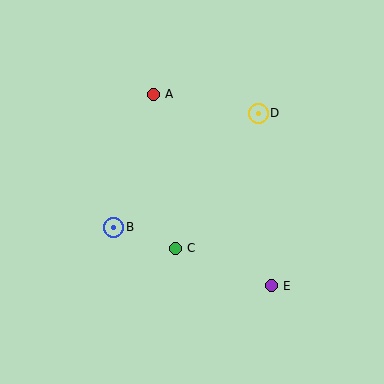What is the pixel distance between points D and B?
The distance between D and B is 185 pixels.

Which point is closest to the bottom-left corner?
Point B is closest to the bottom-left corner.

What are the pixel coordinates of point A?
Point A is at (153, 94).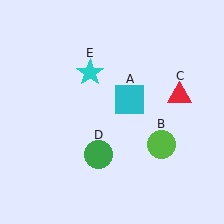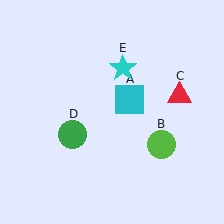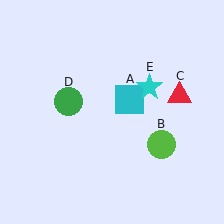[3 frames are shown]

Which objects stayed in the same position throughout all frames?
Cyan square (object A) and lime circle (object B) and red triangle (object C) remained stationary.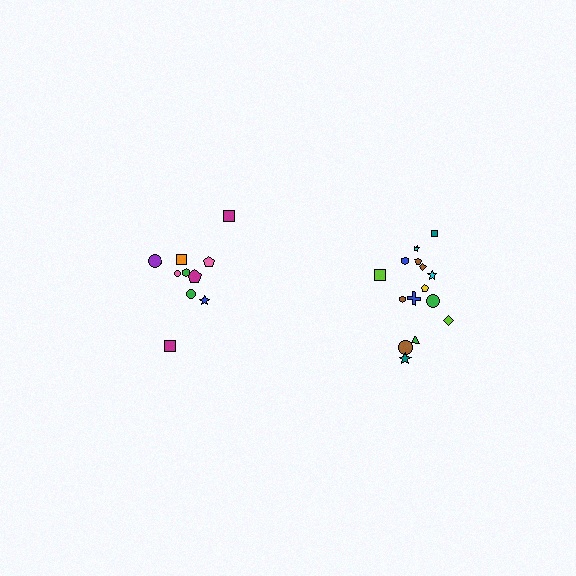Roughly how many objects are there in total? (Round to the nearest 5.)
Roughly 25 objects in total.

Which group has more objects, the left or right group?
The right group.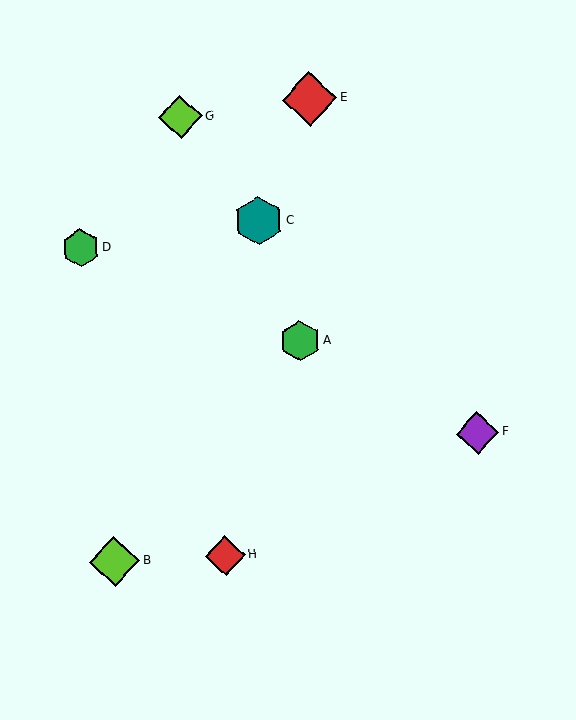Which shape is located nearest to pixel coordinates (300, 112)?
The red diamond (labeled E) at (309, 99) is nearest to that location.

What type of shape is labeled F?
Shape F is a purple diamond.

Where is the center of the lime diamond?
The center of the lime diamond is at (114, 561).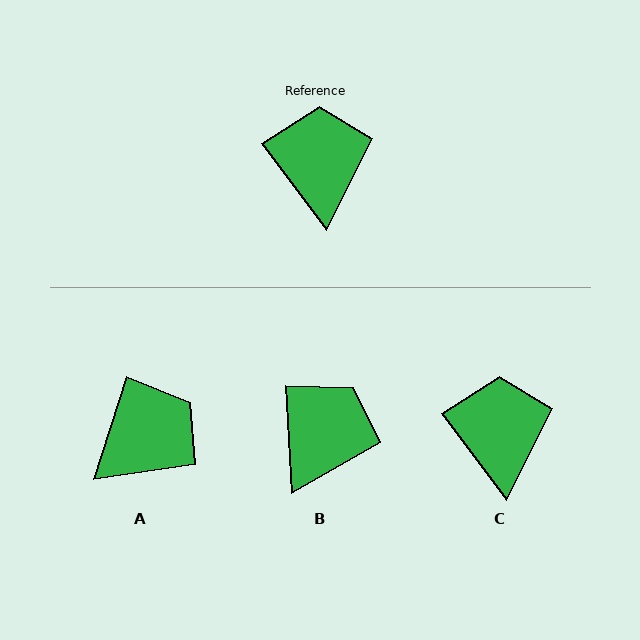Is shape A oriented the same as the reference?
No, it is off by about 54 degrees.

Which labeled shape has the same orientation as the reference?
C.